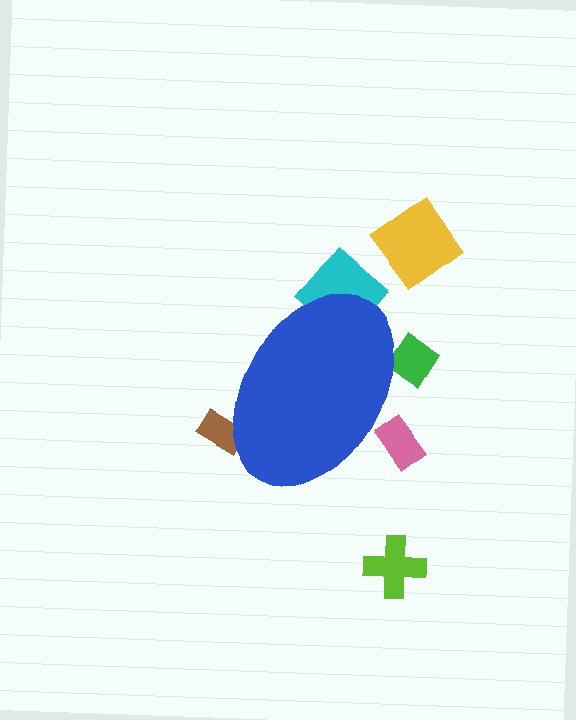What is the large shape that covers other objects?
A blue ellipse.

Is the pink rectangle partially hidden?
Yes, the pink rectangle is partially hidden behind the blue ellipse.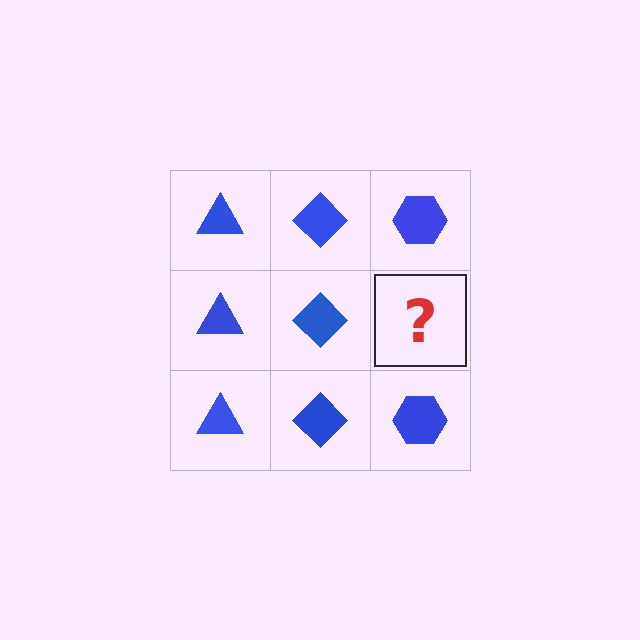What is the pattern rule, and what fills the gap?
The rule is that each column has a consistent shape. The gap should be filled with a blue hexagon.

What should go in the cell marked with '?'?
The missing cell should contain a blue hexagon.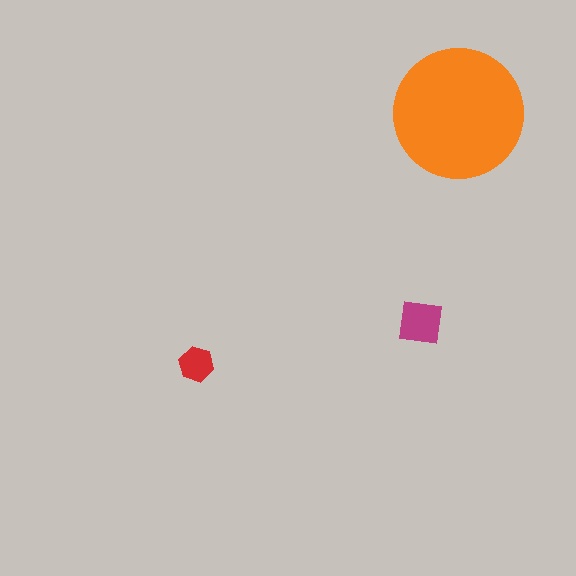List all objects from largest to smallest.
The orange circle, the magenta square, the red hexagon.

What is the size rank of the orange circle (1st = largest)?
1st.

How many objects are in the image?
There are 3 objects in the image.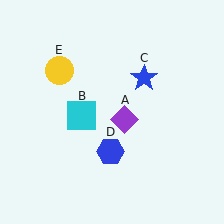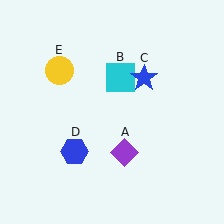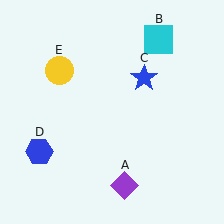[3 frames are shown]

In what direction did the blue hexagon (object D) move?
The blue hexagon (object D) moved left.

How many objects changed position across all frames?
3 objects changed position: purple diamond (object A), cyan square (object B), blue hexagon (object D).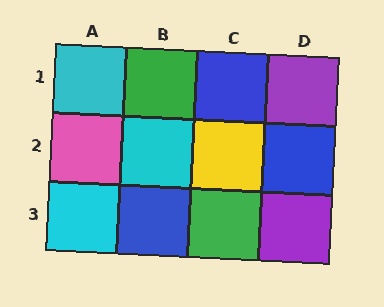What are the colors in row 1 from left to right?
Cyan, green, blue, purple.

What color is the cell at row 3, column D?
Purple.